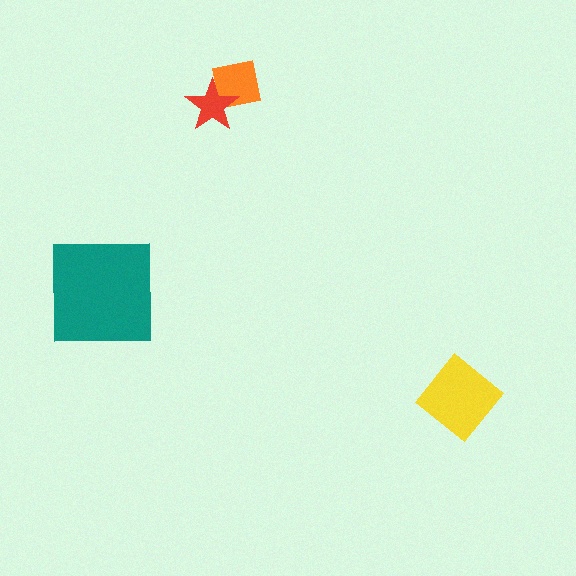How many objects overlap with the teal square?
0 objects overlap with the teal square.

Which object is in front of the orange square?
The red star is in front of the orange square.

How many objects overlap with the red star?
1 object overlaps with the red star.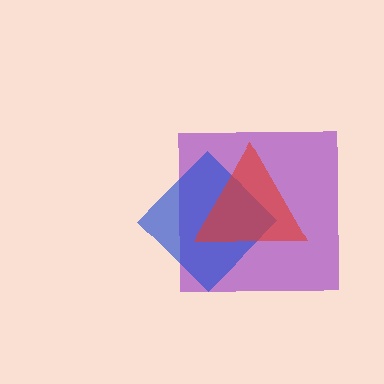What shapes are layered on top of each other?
The layered shapes are: a purple square, a blue diamond, a red triangle.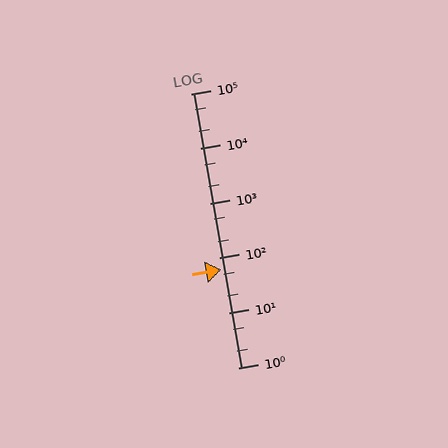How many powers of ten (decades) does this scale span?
The scale spans 5 decades, from 1 to 100000.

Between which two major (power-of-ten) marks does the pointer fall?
The pointer is between 10 and 100.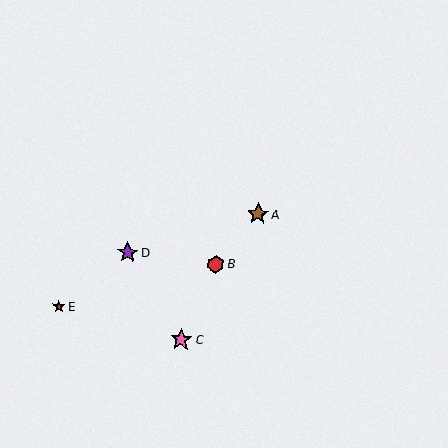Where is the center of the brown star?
The center of the brown star is at (258, 214).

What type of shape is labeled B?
Shape B is a red hexagon.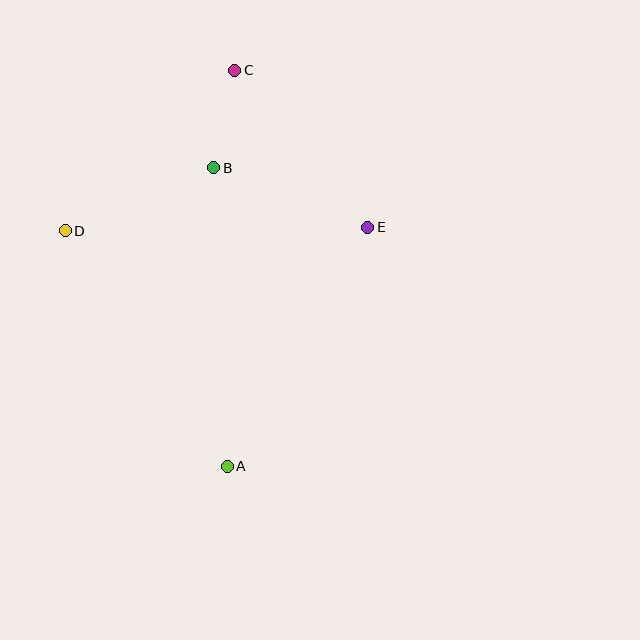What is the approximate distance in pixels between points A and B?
The distance between A and B is approximately 299 pixels.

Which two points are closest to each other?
Points B and C are closest to each other.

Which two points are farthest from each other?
Points A and C are farthest from each other.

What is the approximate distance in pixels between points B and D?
The distance between B and D is approximately 161 pixels.